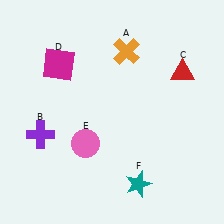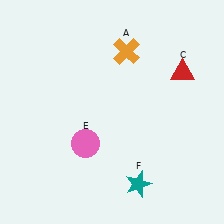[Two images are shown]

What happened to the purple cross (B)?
The purple cross (B) was removed in Image 2. It was in the bottom-left area of Image 1.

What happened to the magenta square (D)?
The magenta square (D) was removed in Image 2. It was in the top-left area of Image 1.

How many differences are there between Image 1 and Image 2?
There are 2 differences between the two images.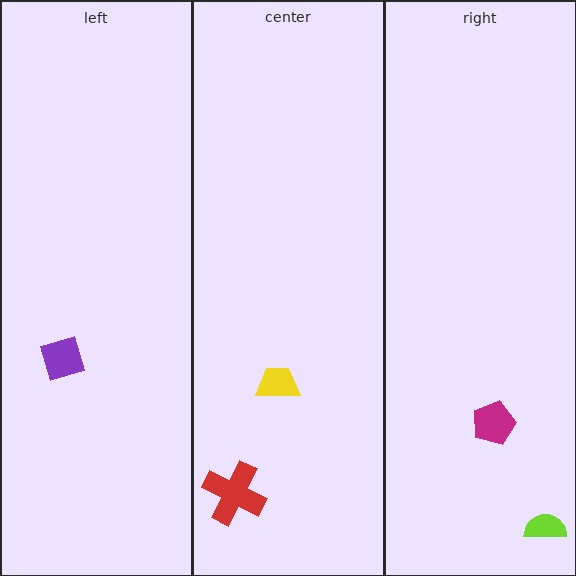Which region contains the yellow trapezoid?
The center region.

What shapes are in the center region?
The yellow trapezoid, the red cross.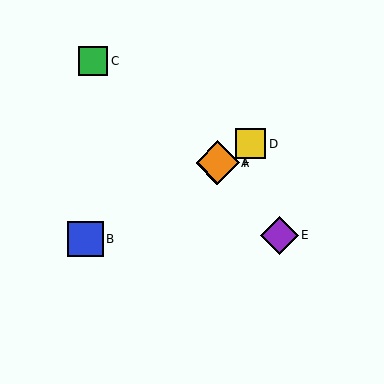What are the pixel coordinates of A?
Object A is at (217, 163).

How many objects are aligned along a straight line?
4 objects (A, B, D, F) are aligned along a straight line.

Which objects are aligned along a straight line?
Objects A, B, D, F are aligned along a straight line.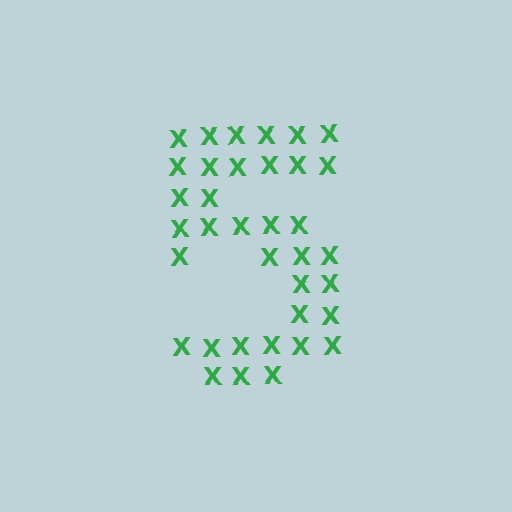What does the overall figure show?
The overall figure shows the digit 5.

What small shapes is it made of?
It is made of small letter X's.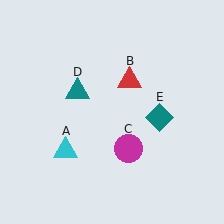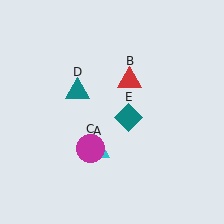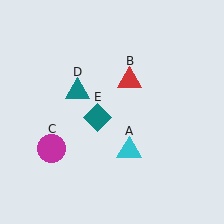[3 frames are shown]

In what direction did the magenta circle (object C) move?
The magenta circle (object C) moved left.